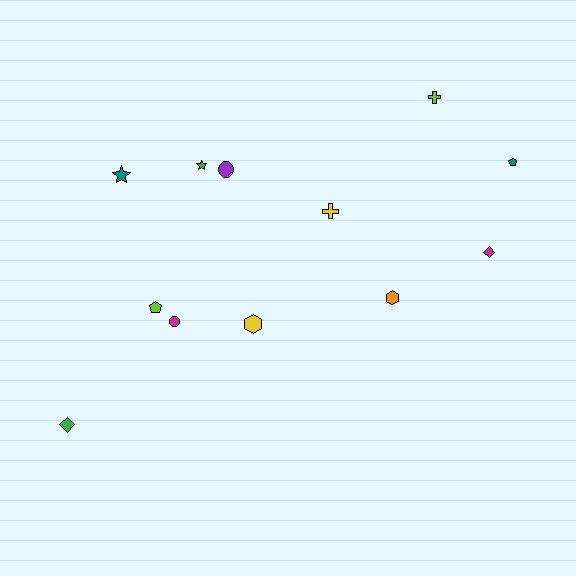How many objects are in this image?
There are 12 objects.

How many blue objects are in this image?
There are no blue objects.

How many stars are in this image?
There are 2 stars.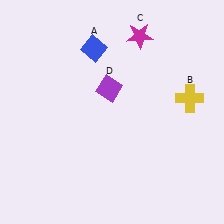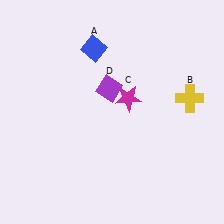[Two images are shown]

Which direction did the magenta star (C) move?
The magenta star (C) moved down.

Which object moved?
The magenta star (C) moved down.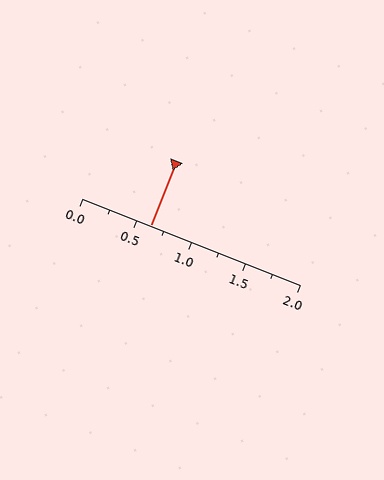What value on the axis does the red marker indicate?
The marker indicates approximately 0.62.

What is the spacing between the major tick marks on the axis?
The major ticks are spaced 0.5 apart.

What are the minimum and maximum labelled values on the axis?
The axis runs from 0.0 to 2.0.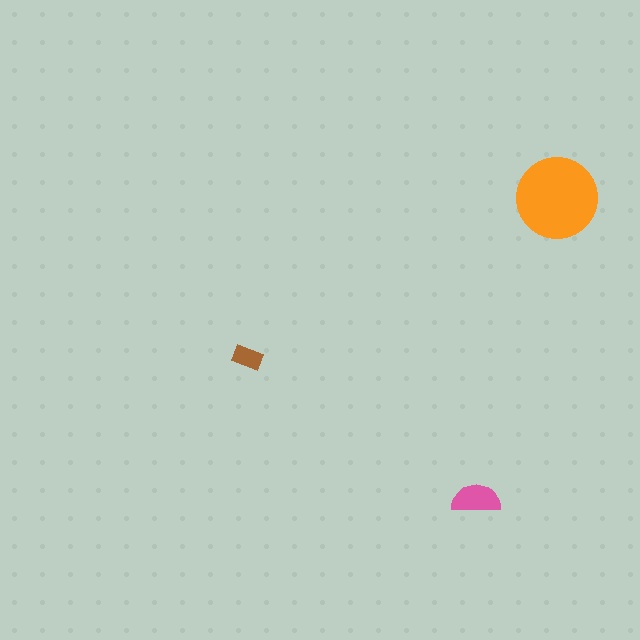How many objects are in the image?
There are 3 objects in the image.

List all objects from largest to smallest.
The orange circle, the pink semicircle, the brown rectangle.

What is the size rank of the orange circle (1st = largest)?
1st.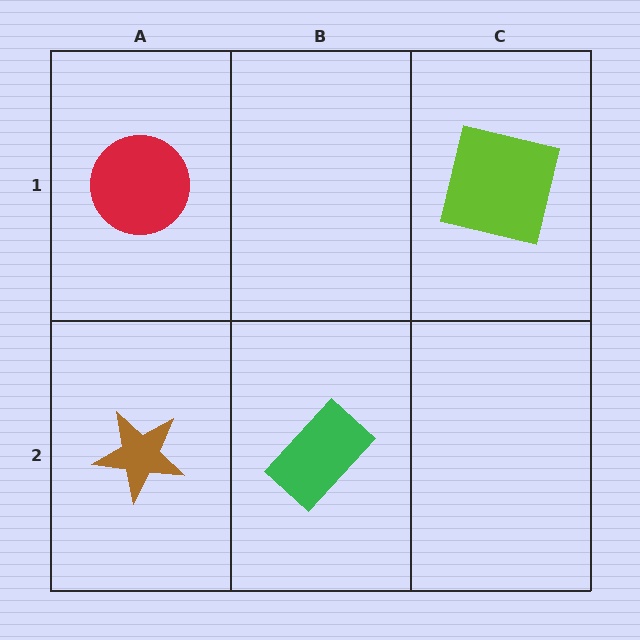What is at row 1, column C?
A lime square.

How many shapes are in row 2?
2 shapes.